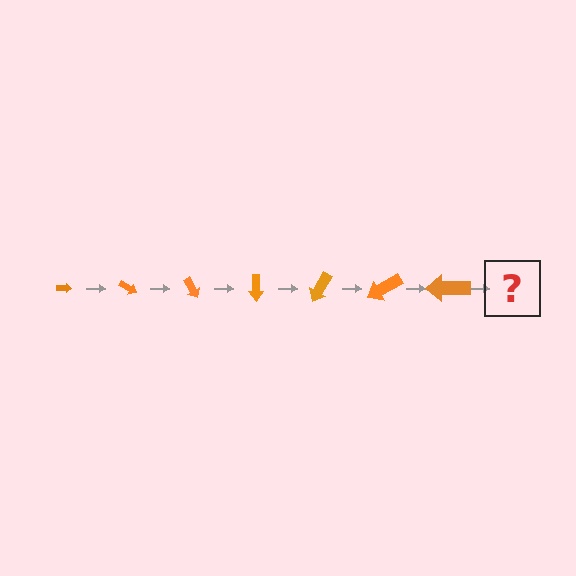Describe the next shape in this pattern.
It should be an arrow, larger than the previous one and rotated 210 degrees from the start.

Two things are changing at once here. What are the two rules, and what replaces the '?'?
The two rules are that the arrow grows larger each step and it rotates 30 degrees each step. The '?' should be an arrow, larger than the previous one and rotated 210 degrees from the start.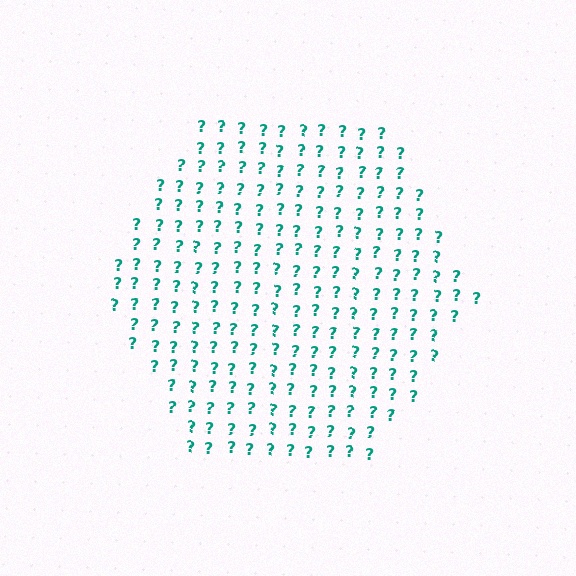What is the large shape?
The large shape is a hexagon.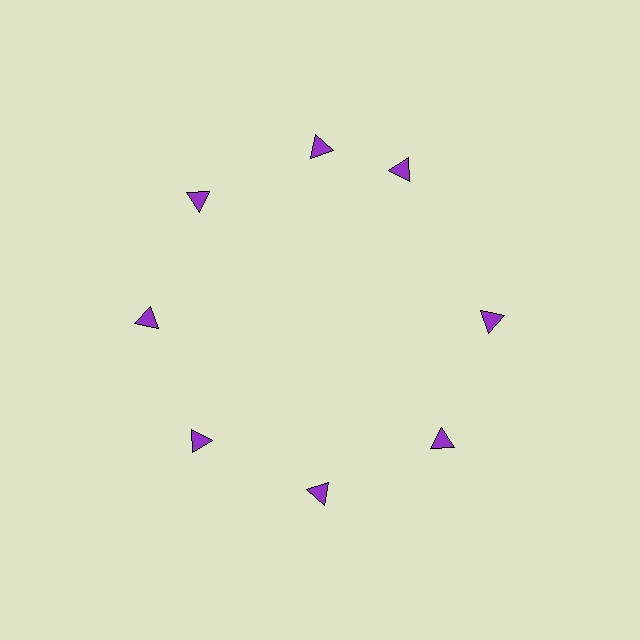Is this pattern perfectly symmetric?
No. The 8 purple triangles are arranged in a ring, but one element near the 2 o'clock position is rotated out of alignment along the ring, breaking the 8-fold rotational symmetry.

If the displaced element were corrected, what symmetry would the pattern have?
It would have 8-fold rotational symmetry — the pattern would map onto itself every 45 degrees.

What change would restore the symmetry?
The symmetry would be restored by rotating it back into even spacing with its neighbors so that all 8 triangles sit at equal angles and equal distance from the center.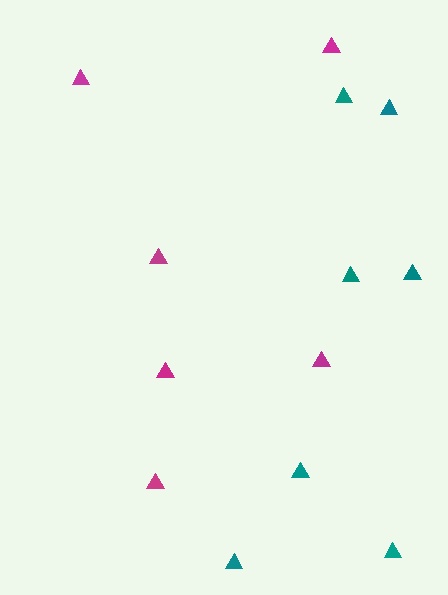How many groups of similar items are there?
There are 2 groups: one group of magenta triangles (6) and one group of teal triangles (7).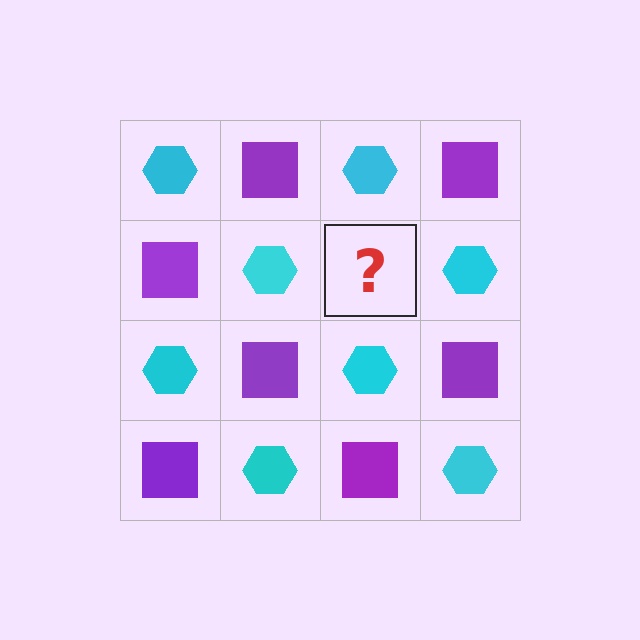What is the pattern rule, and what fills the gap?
The rule is that it alternates cyan hexagon and purple square in a checkerboard pattern. The gap should be filled with a purple square.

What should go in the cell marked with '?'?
The missing cell should contain a purple square.